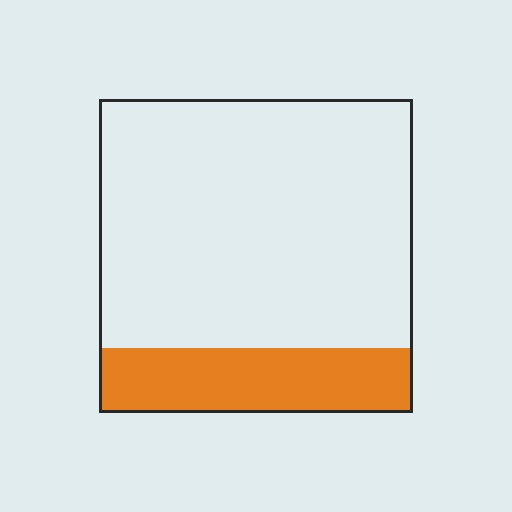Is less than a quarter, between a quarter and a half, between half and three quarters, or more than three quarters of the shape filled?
Less than a quarter.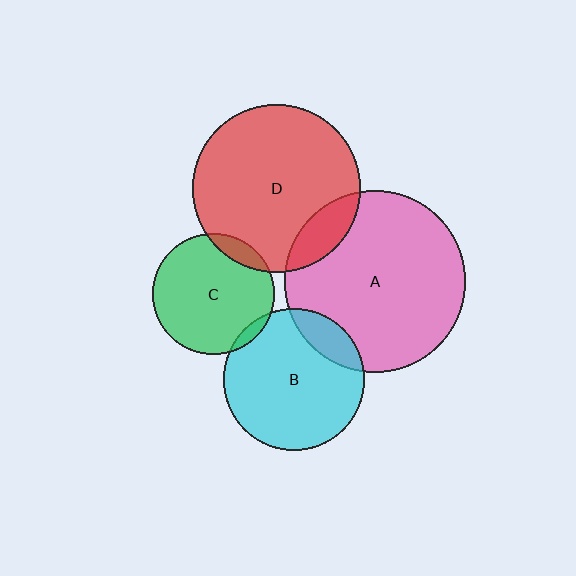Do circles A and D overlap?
Yes.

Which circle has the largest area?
Circle A (pink).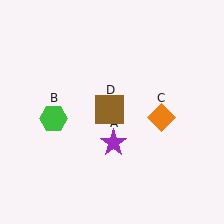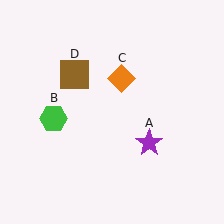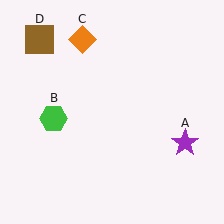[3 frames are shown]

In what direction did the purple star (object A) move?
The purple star (object A) moved right.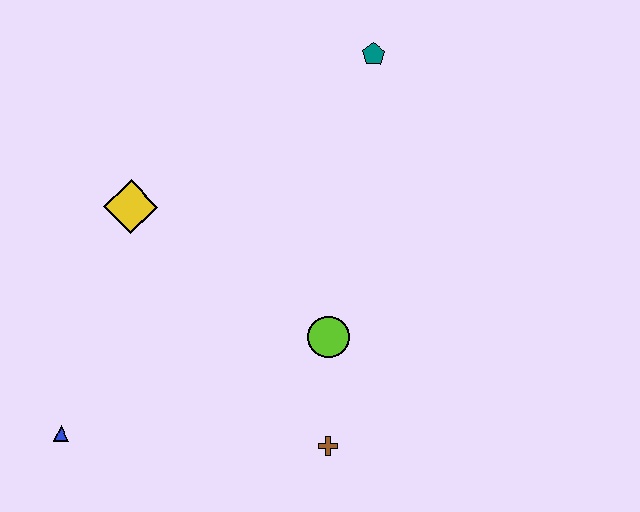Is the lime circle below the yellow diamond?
Yes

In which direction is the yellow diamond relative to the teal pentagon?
The yellow diamond is to the left of the teal pentagon.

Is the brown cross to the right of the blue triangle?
Yes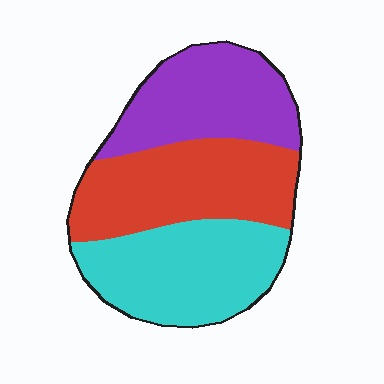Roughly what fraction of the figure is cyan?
Cyan takes up about one third (1/3) of the figure.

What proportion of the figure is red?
Red takes up between a quarter and a half of the figure.